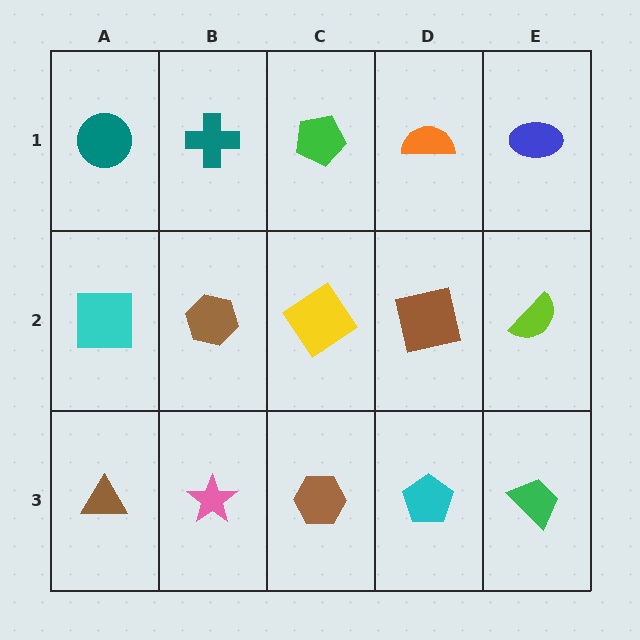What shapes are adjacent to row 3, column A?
A cyan square (row 2, column A), a pink star (row 3, column B).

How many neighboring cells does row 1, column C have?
3.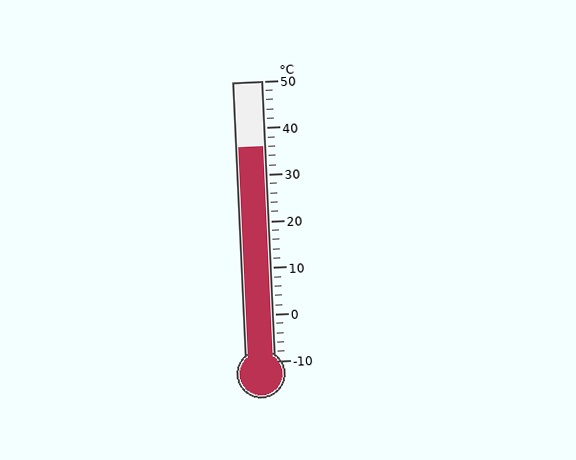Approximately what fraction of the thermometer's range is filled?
The thermometer is filled to approximately 75% of its range.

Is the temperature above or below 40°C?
The temperature is below 40°C.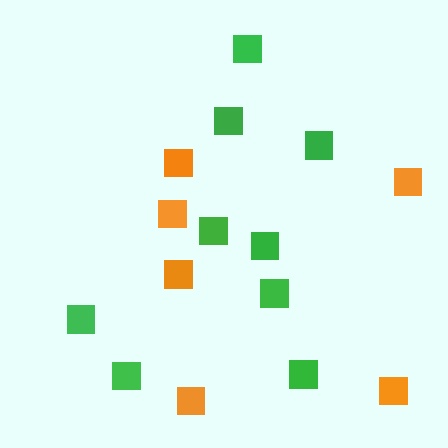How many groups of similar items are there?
There are 2 groups: one group of green squares (9) and one group of orange squares (6).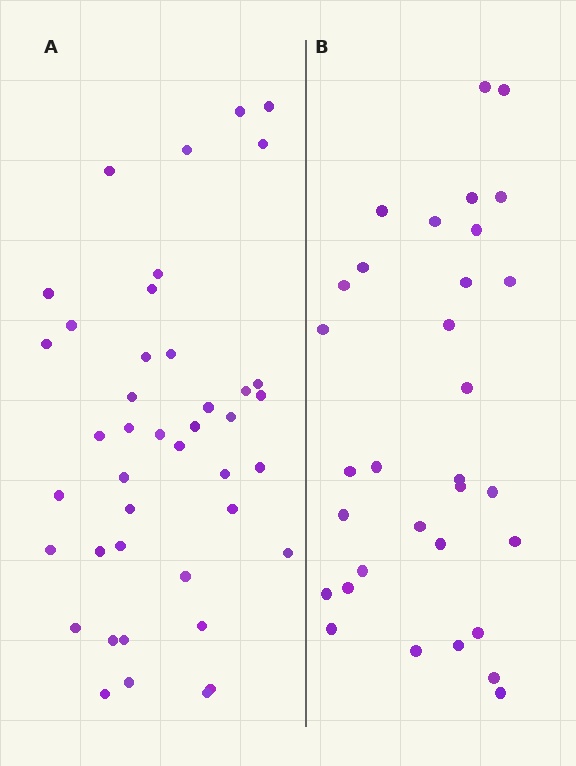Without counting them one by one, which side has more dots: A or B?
Region A (the left region) has more dots.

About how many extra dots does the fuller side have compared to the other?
Region A has roughly 10 or so more dots than region B.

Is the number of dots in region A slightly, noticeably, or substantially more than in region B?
Region A has noticeably more, but not dramatically so. The ratio is roughly 1.3 to 1.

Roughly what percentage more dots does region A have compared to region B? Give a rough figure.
About 30% more.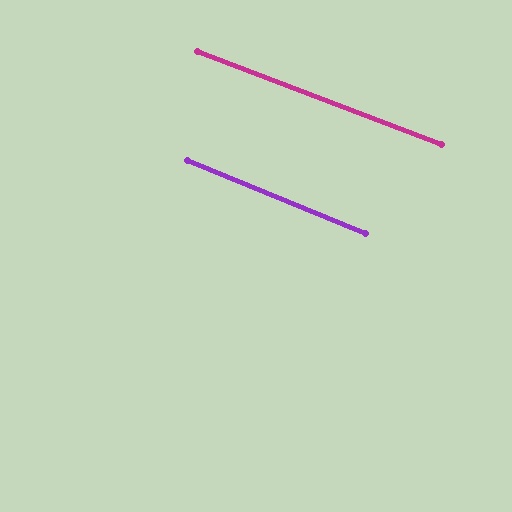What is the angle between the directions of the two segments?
Approximately 2 degrees.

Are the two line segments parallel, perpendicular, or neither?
Parallel — their directions differ by only 1.6°.